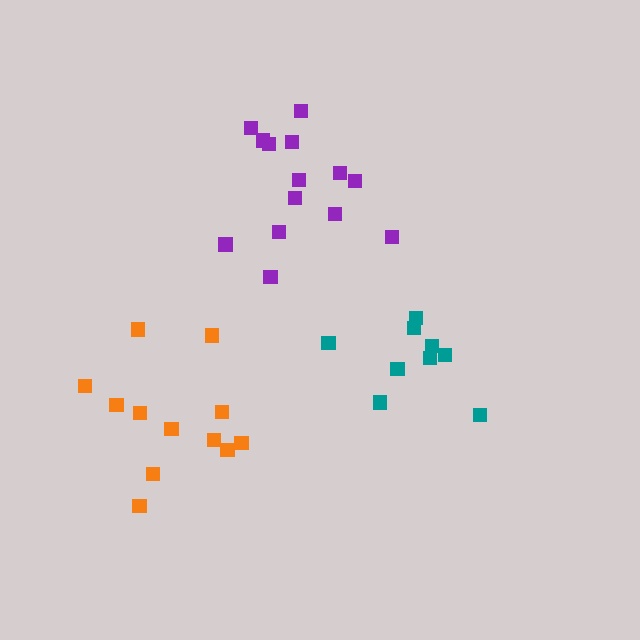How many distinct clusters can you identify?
There are 3 distinct clusters.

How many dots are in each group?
Group 1: 14 dots, Group 2: 9 dots, Group 3: 12 dots (35 total).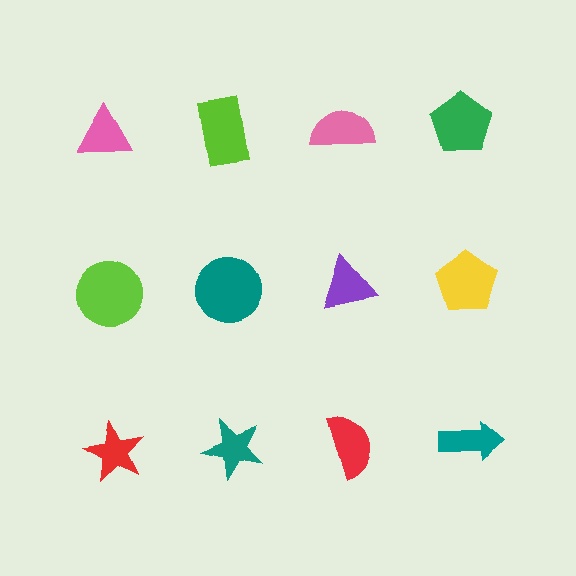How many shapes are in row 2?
4 shapes.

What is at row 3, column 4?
A teal arrow.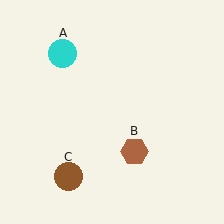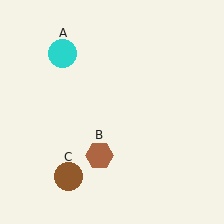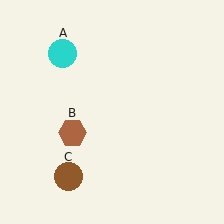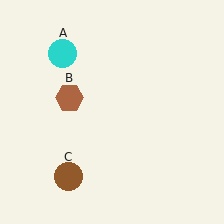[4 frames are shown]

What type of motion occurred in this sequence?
The brown hexagon (object B) rotated clockwise around the center of the scene.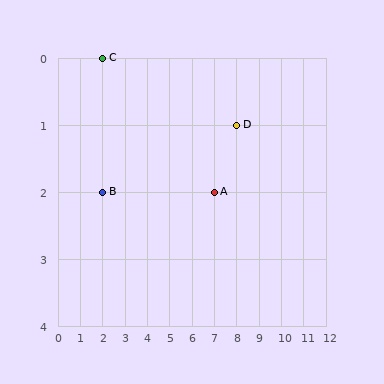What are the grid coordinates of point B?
Point B is at grid coordinates (2, 2).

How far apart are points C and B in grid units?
Points C and B are 2 rows apart.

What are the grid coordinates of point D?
Point D is at grid coordinates (8, 1).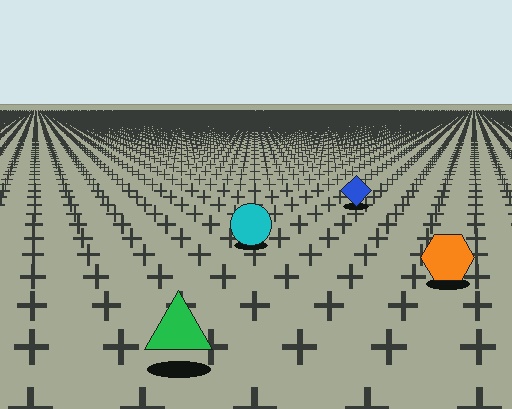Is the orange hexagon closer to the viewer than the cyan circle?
Yes. The orange hexagon is closer — you can tell from the texture gradient: the ground texture is coarser near it.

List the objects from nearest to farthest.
From nearest to farthest: the green triangle, the orange hexagon, the cyan circle, the blue diamond.